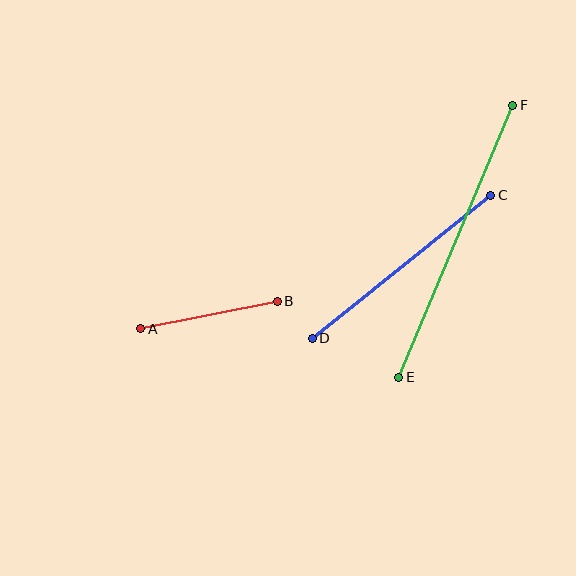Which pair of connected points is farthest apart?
Points E and F are farthest apart.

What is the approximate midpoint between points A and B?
The midpoint is at approximately (209, 315) pixels.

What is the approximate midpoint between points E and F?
The midpoint is at approximately (456, 241) pixels.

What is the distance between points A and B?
The distance is approximately 139 pixels.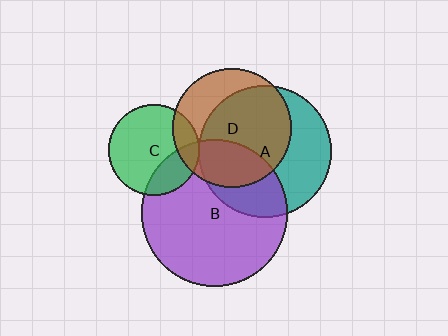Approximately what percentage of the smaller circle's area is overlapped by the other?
Approximately 25%.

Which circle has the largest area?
Circle B (purple).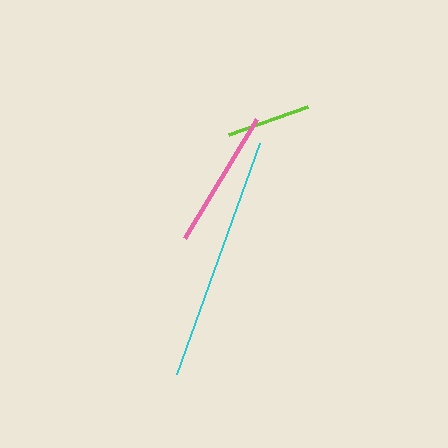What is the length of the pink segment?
The pink segment is approximately 139 pixels long.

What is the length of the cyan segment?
The cyan segment is approximately 245 pixels long.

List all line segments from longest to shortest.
From longest to shortest: cyan, pink, lime.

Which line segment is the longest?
The cyan line is the longest at approximately 245 pixels.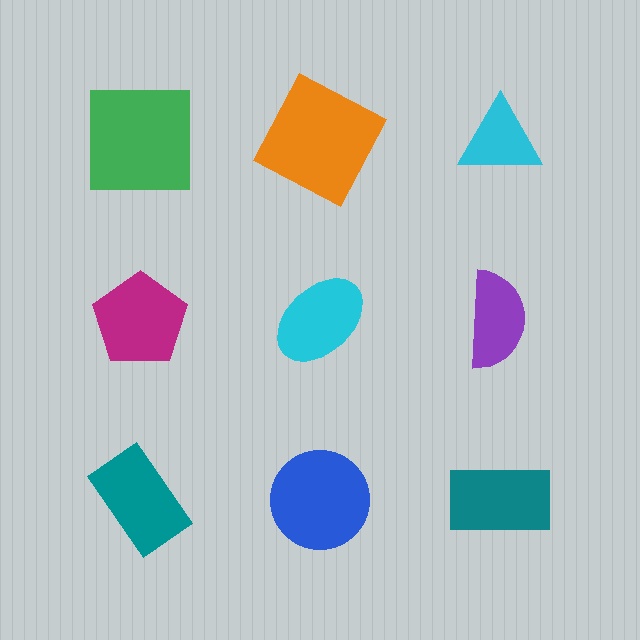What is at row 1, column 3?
A cyan triangle.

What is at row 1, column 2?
An orange square.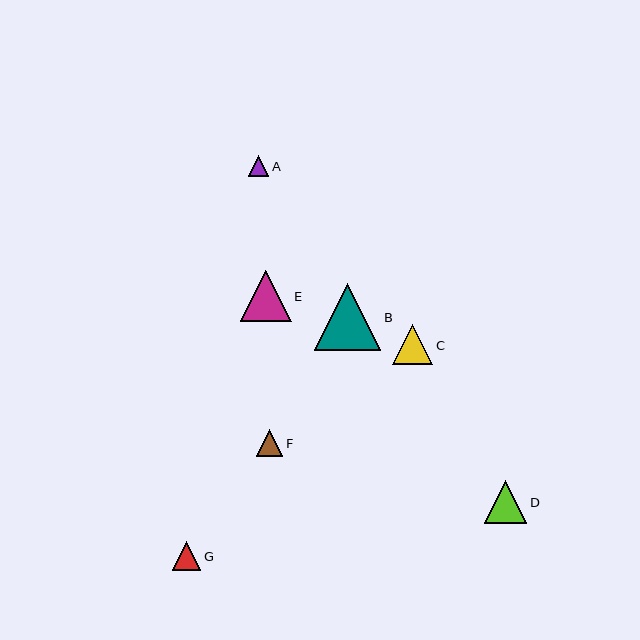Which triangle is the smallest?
Triangle A is the smallest with a size of approximately 20 pixels.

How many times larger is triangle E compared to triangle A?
Triangle E is approximately 2.5 times the size of triangle A.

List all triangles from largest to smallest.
From largest to smallest: B, E, D, C, G, F, A.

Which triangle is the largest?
Triangle B is the largest with a size of approximately 67 pixels.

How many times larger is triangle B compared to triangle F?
Triangle B is approximately 2.5 times the size of triangle F.